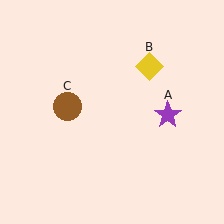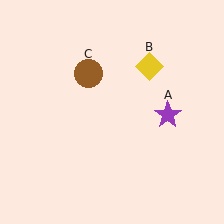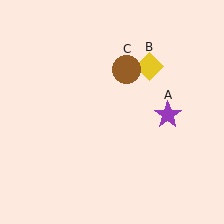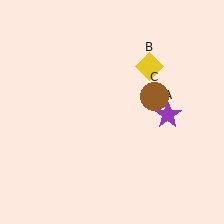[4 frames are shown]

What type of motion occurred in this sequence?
The brown circle (object C) rotated clockwise around the center of the scene.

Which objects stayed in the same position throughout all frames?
Purple star (object A) and yellow diamond (object B) remained stationary.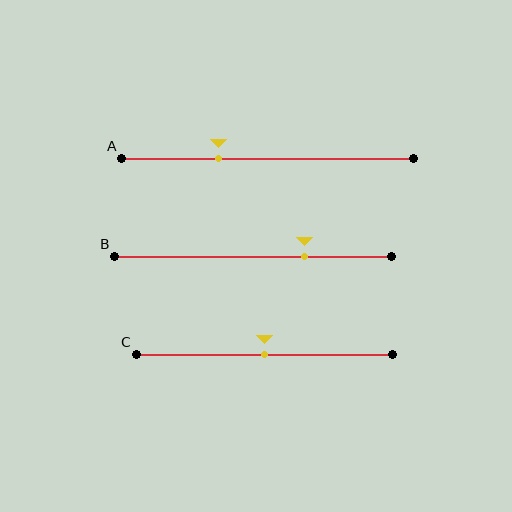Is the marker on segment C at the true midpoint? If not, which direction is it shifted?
Yes, the marker on segment C is at the true midpoint.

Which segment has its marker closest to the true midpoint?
Segment C has its marker closest to the true midpoint.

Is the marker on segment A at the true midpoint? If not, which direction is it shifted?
No, the marker on segment A is shifted to the left by about 17% of the segment length.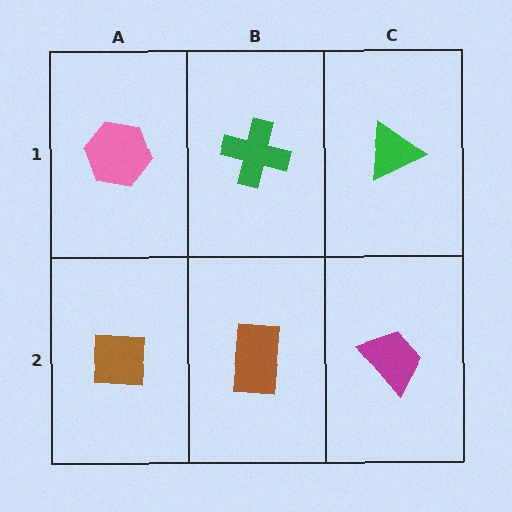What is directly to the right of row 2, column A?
A brown rectangle.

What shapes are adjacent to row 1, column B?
A brown rectangle (row 2, column B), a pink hexagon (row 1, column A), a green triangle (row 1, column C).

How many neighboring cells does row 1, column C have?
2.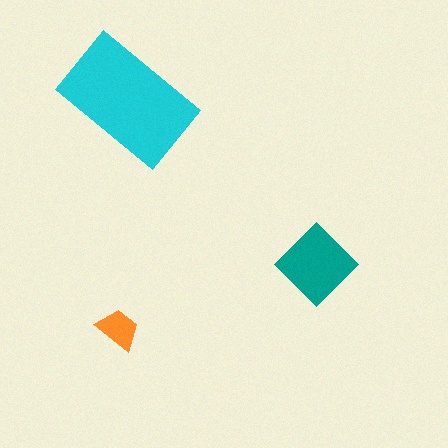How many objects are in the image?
There are 3 objects in the image.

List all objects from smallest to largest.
The orange trapezoid, the teal diamond, the cyan rectangle.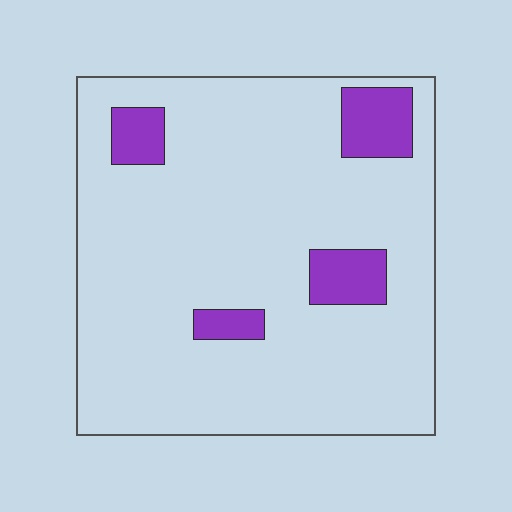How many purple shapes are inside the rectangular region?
4.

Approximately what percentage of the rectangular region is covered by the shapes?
Approximately 10%.